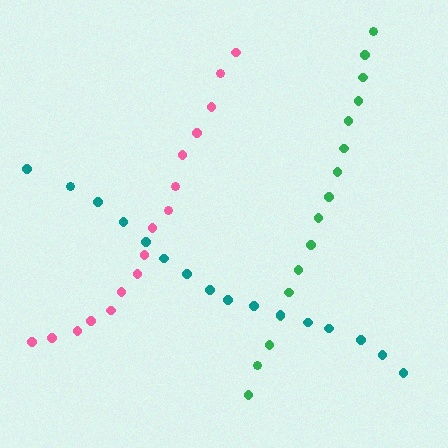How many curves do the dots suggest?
There are 3 distinct paths.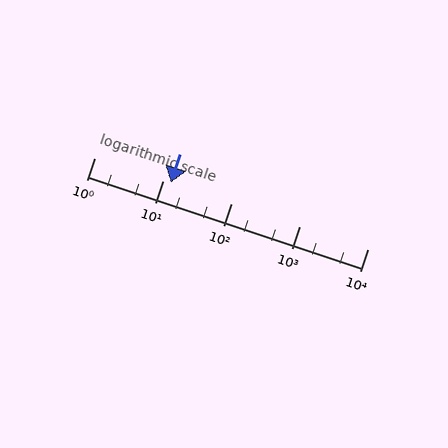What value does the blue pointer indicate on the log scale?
The pointer indicates approximately 13.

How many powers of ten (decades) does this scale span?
The scale spans 4 decades, from 1 to 10000.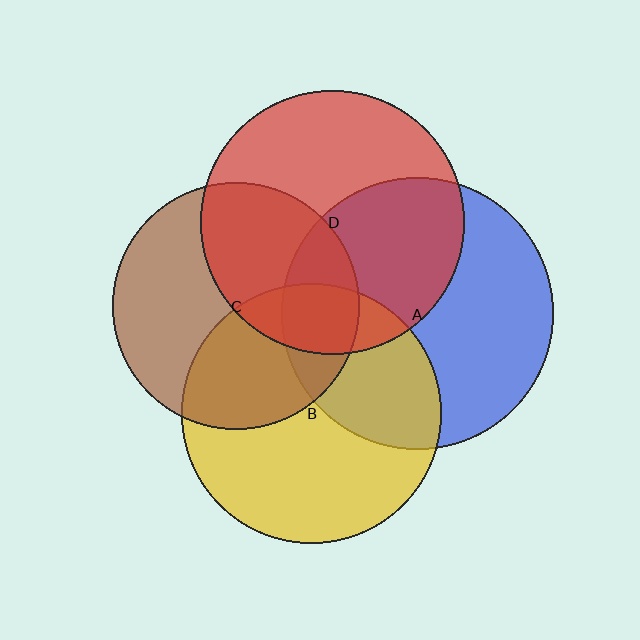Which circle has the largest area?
Circle A (blue).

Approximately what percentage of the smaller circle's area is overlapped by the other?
Approximately 40%.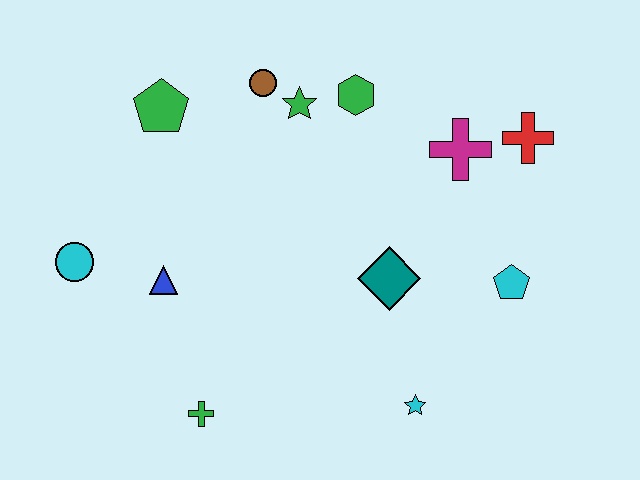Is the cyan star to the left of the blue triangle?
No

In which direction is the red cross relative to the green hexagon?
The red cross is to the right of the green hexagon.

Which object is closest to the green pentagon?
The brown circle is closest to the green pentagon.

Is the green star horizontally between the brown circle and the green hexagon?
Yes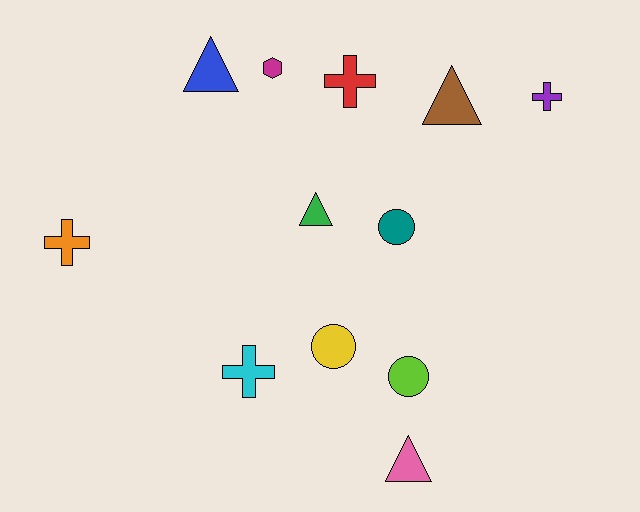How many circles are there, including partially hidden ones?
There are 3 circles.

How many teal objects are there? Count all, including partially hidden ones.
There is 1 teal object.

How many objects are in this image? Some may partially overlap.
There are 12 objects.